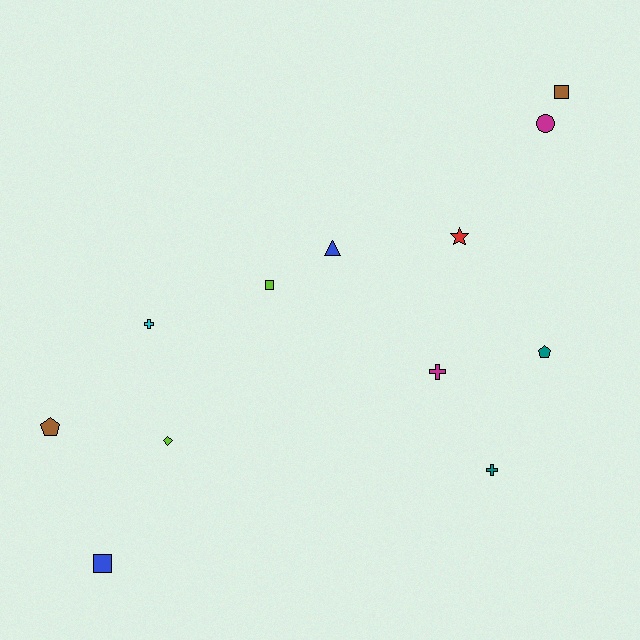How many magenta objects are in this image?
There are 2 magenta objects.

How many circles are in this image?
There is 1 circle.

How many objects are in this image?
There are 12 objects.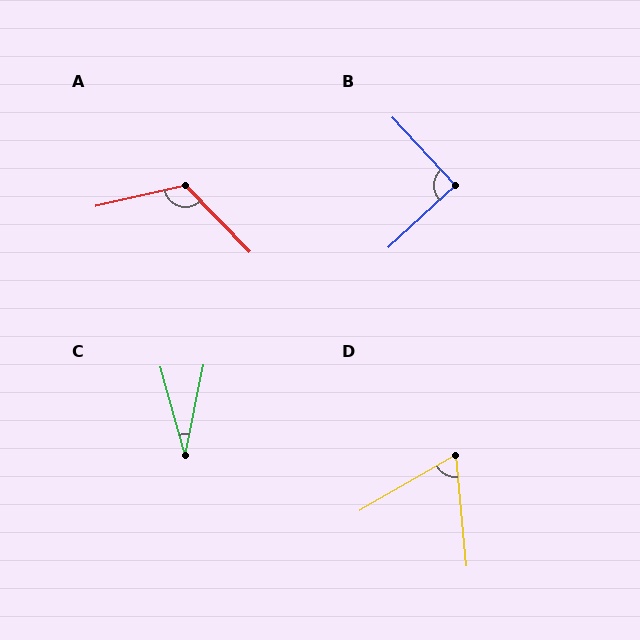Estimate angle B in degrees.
Approximately 90 degrees.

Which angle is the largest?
A, at approximately 121 degrees.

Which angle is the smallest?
C, at approximately 27 degrees.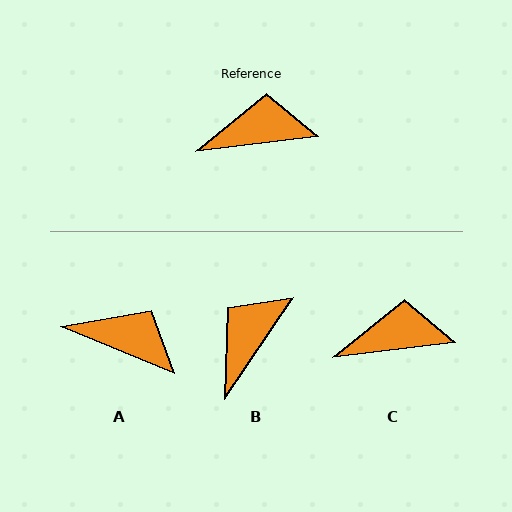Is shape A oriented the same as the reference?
No, it is off by about 29 degrees.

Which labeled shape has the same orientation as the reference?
C.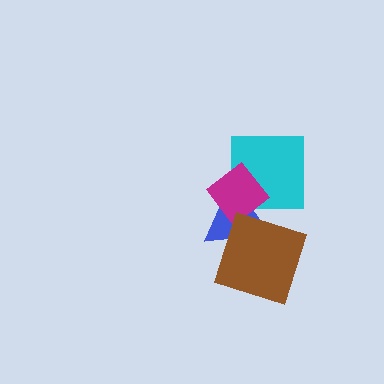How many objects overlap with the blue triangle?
3 objects overlap with the blue triangle.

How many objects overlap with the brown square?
1 object overlaps with the brown square.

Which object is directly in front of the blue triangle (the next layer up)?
The cyan square is directly in front of the blue triangle.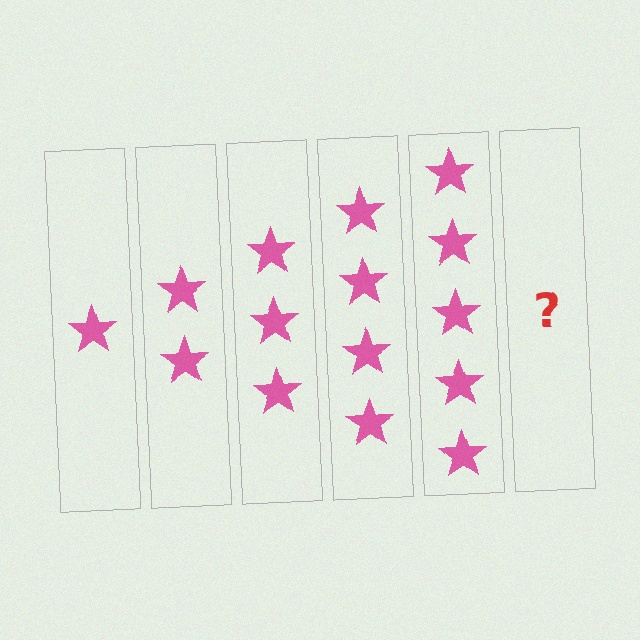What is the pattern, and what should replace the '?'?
The pattern is that each step adds one more star. The '?' should be 6 stars.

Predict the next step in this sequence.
The next step is 6 stars.